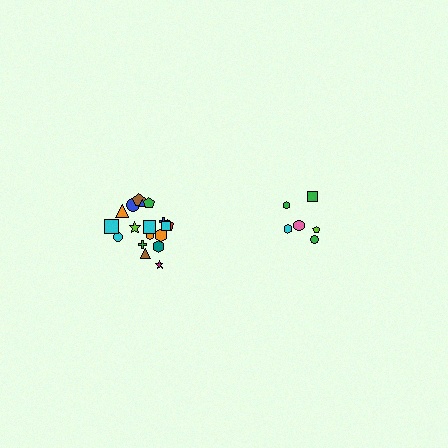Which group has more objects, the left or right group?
The left group.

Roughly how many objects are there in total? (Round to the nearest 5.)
Roughly 25 objects in total.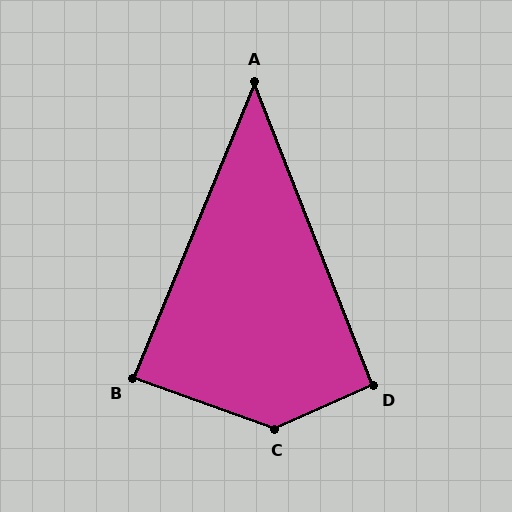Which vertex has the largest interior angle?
C, at approximately 136 degrees.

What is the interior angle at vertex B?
Approximately 87 degrees (approximately right).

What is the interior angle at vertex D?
Approximately 93 degrees (approximately right).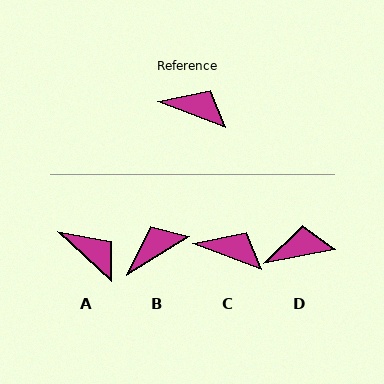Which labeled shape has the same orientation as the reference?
C.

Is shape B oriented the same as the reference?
No, it is off by about 53 degrees.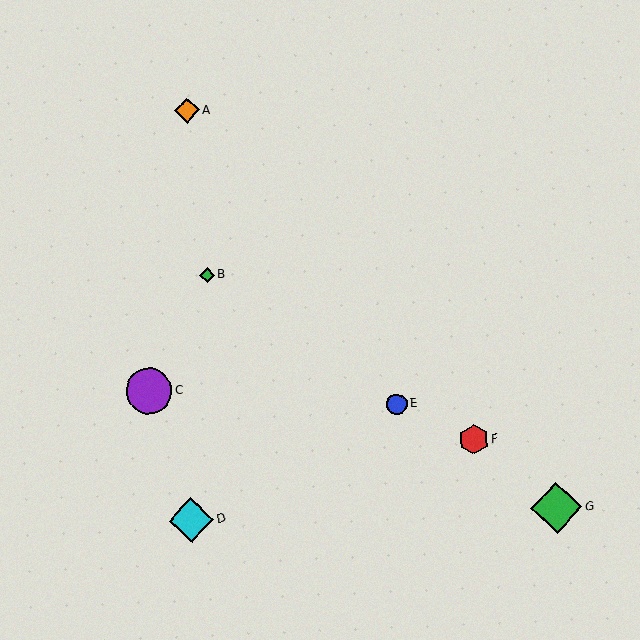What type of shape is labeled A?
Shape A is an orange diamond.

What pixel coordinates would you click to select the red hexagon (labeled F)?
Click at (474, 439) to select the red hexagon F.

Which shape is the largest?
The green diamond (labeled G) is the largest.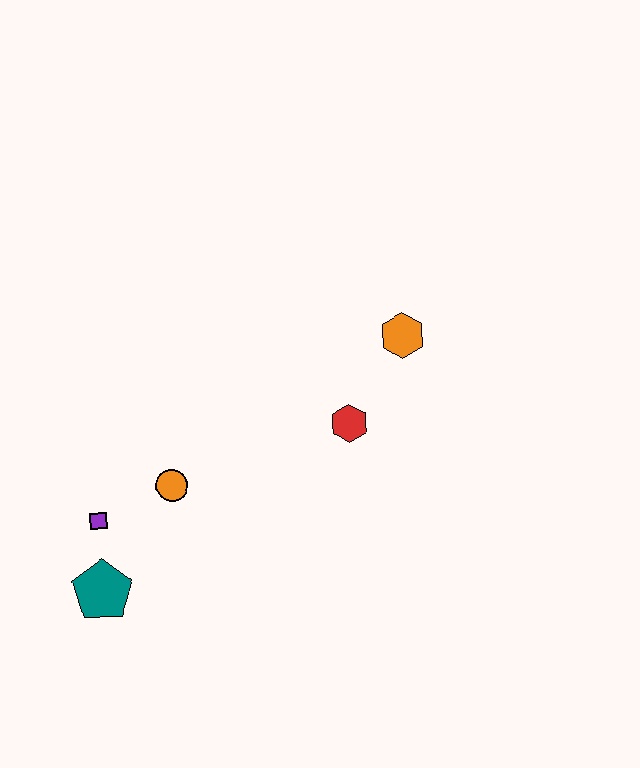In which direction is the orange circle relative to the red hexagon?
The orange circle is to the left of the red hexagon.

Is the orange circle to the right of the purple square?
Yes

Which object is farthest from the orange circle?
The orange hexagon is farthest from the orange circle.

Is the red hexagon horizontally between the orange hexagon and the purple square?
Yes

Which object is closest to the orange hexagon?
The red hexagon is closest to the orange hexagon.